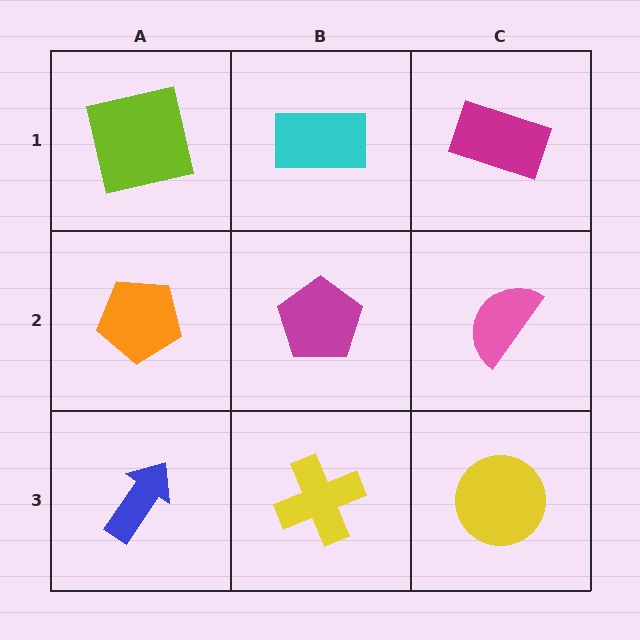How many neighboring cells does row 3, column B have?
3.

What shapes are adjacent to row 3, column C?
A pink semicircle (row 2, column C), a yellow cross (row 3, column B).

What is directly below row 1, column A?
An orange pentagon.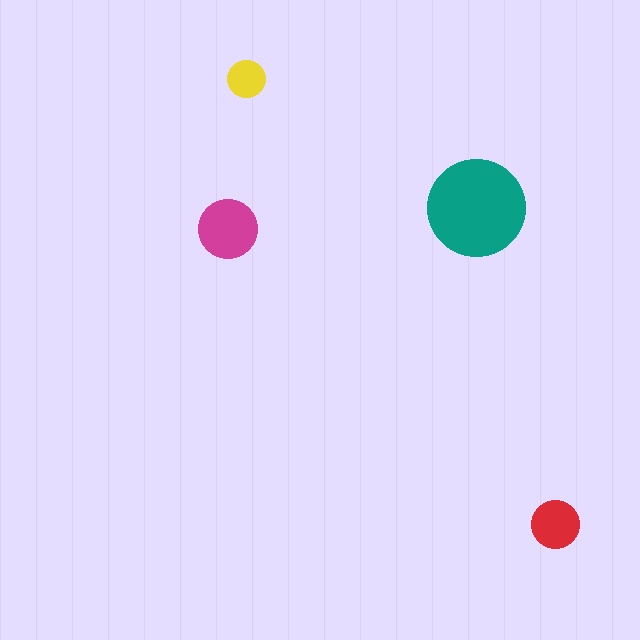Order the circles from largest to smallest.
the teal one, the magenta one, the red one, the yellow one.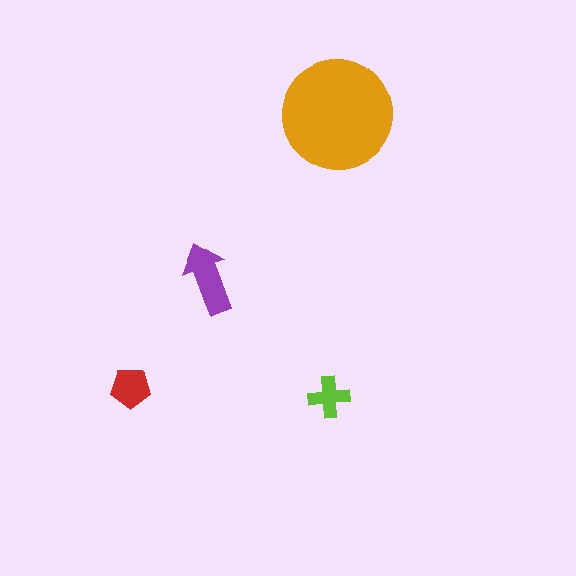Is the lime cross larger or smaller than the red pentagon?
Smaller.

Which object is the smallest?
The lime cross.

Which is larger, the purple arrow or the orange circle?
The orange circle.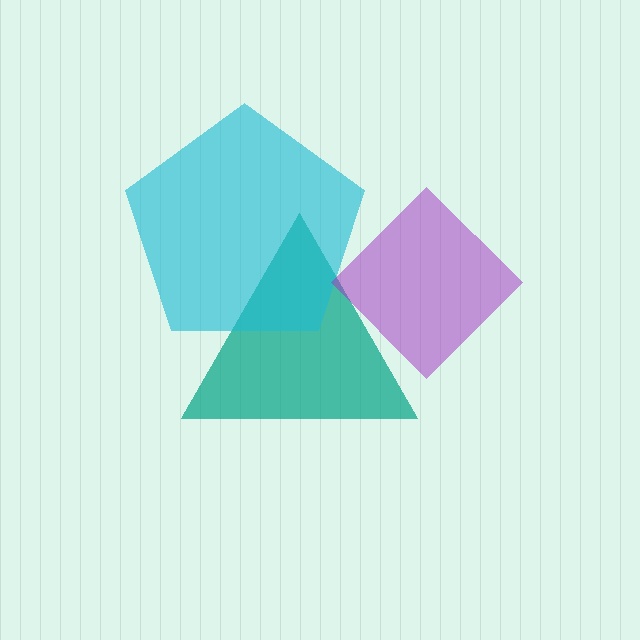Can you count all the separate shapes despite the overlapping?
Yes, there are 3 separate shapes.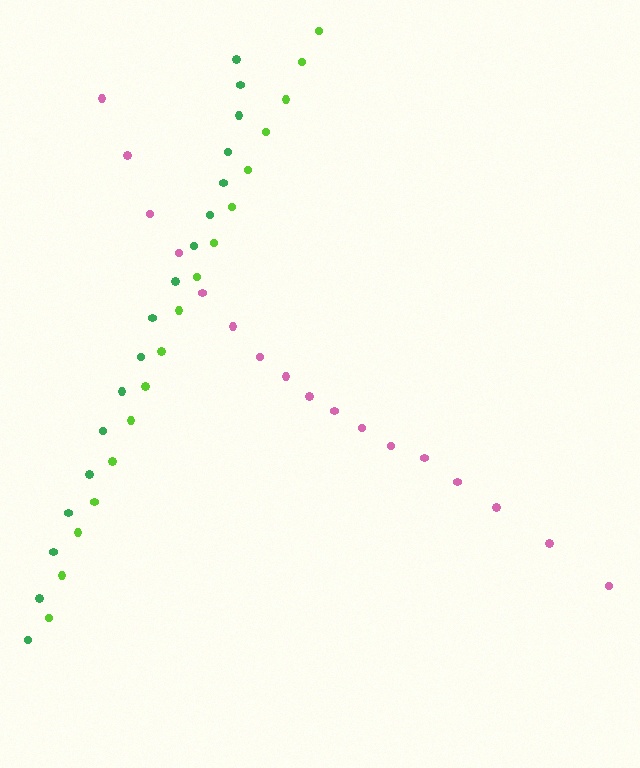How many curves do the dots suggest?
There are 3 distinct paths.